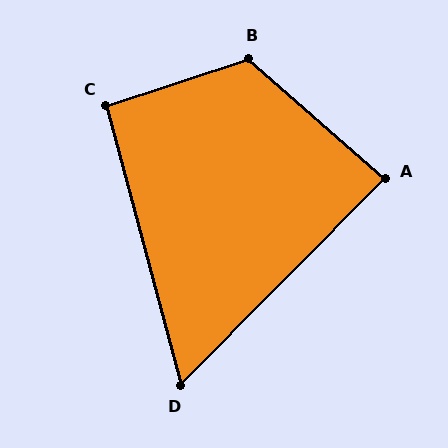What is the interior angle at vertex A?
Approximately 87 degrees (approximately right).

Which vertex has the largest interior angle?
B, at approximately 120 degrees.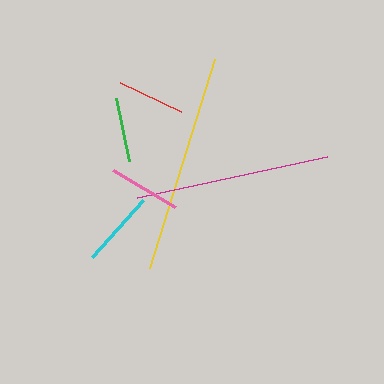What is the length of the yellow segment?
The yellow segment is approximately 219 pixels long.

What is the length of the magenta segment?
The magenta segment is approximately 194 pixels long.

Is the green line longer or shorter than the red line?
The red line is longer than the green line.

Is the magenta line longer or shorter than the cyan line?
The magenta line is longer than the cyan line.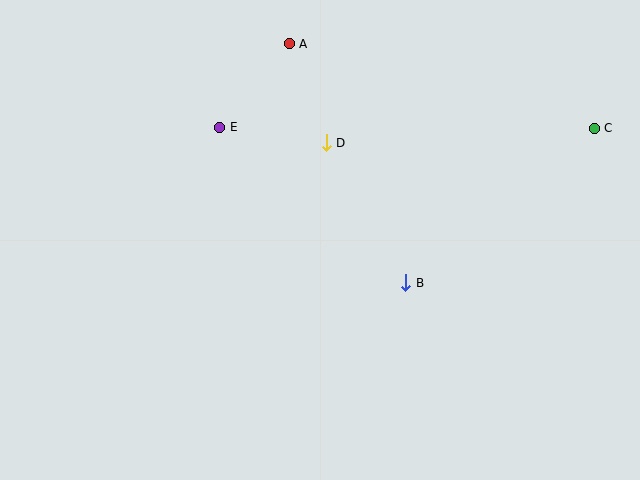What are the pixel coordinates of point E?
Point E is at (220, 127).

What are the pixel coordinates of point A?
Point A is at (289, 44).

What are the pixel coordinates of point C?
Point C is at (594, 128).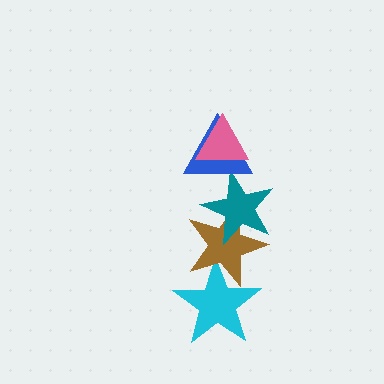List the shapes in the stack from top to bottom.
From top to bottom: the pink triangle, the blue triangle, the teal star, the brown star, the cyan star.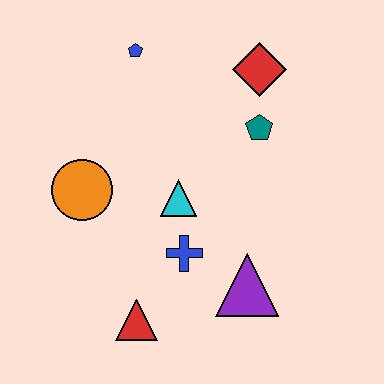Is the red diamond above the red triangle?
Yes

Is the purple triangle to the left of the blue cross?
No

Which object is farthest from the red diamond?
The red triangle is farthest from the red diamond.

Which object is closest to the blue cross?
The cyan triangle is closest to the blue cross.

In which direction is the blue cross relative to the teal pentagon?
The blue cross is below the teal pentagon.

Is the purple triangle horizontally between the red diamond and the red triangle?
Yes